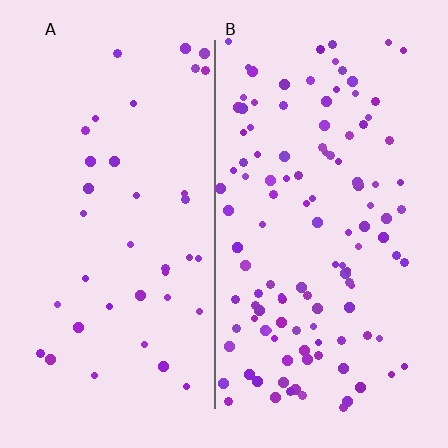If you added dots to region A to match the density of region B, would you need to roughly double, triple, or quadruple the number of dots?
Approximately triple.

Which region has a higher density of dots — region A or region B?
B (the right).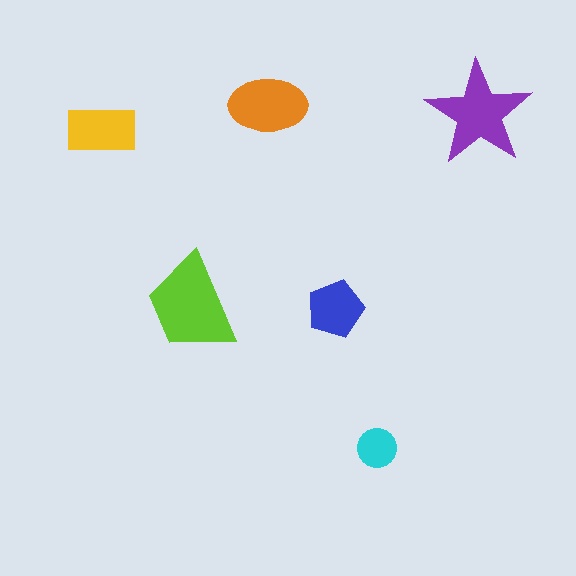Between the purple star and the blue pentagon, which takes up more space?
The purple star.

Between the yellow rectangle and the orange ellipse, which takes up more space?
The orange ellipse.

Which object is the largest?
The lime trapezoid.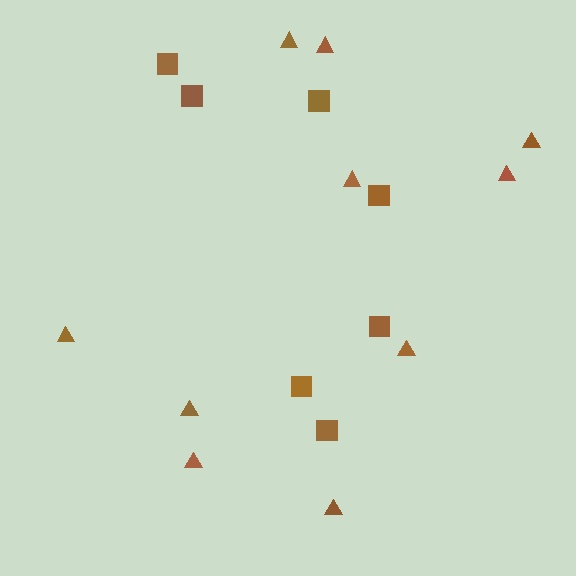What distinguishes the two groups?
There are 2 groups: one group of triangles (10) and one group of squares (7).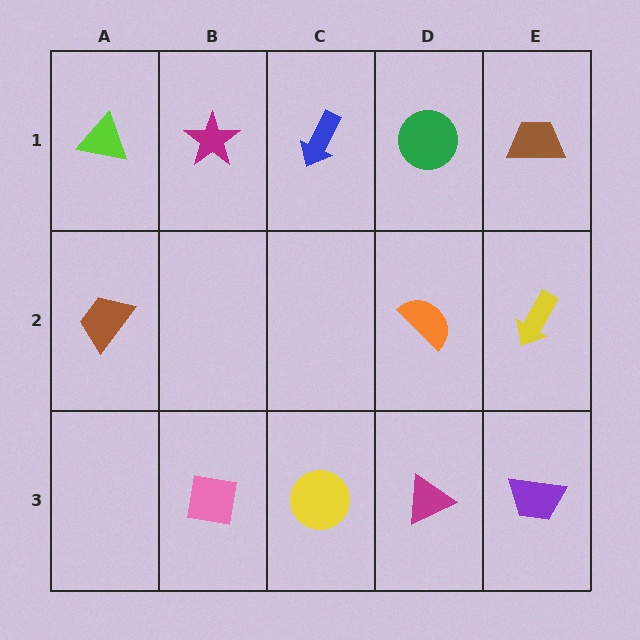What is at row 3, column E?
A purple trapezoid.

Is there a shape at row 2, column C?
No, that cell is empty.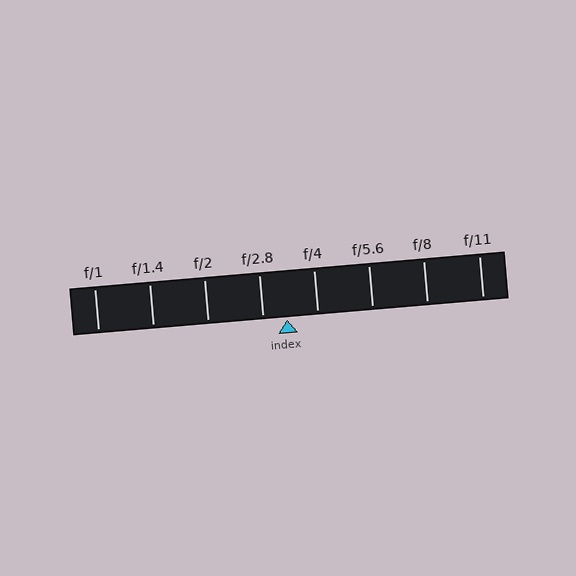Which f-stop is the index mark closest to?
The index mark is closest to f/2.8.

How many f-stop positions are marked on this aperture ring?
There are 8 f-stop positions marked.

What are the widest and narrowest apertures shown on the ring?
The widest aperture shown is f/1 and the narrowest is f/11.